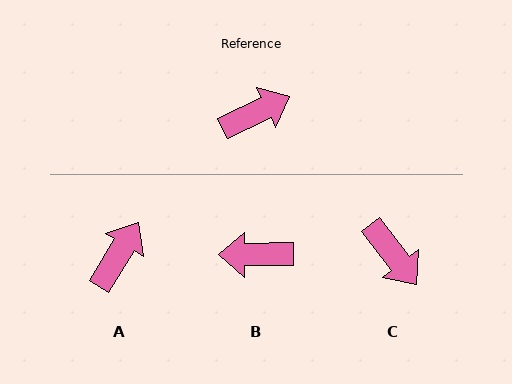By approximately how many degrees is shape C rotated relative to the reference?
Approximately 78 degrees clockwise.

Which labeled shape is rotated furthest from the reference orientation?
B, about 155 degrees away.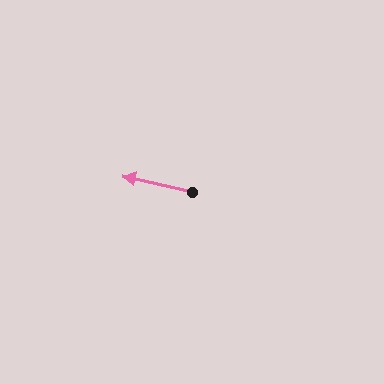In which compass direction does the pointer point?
West.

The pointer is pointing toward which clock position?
Roughly 9 o'clock.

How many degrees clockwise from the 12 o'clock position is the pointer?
Approximately 283 degrees.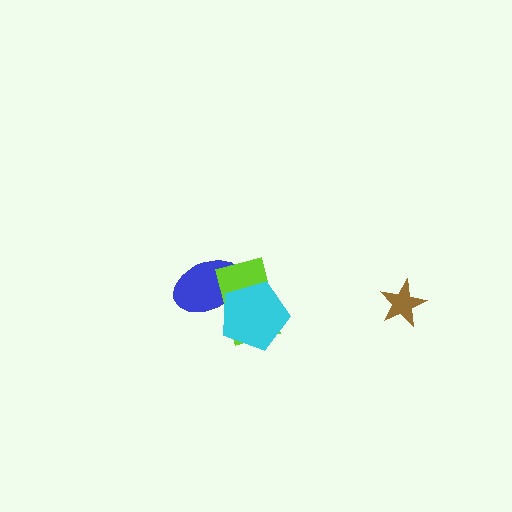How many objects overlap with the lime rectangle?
2 objects overlap with the lime rectangle.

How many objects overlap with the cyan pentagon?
2 objects overlap with the cyan pentagon.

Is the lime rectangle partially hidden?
Yes, it is partially covered by another shape.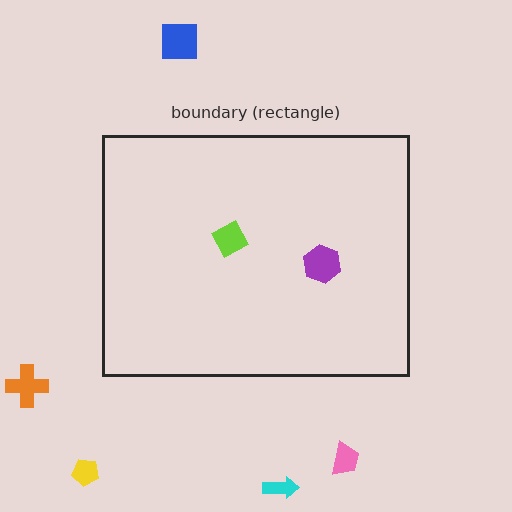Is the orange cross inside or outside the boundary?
Outside.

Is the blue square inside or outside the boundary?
Outside.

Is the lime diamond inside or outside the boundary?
Inside.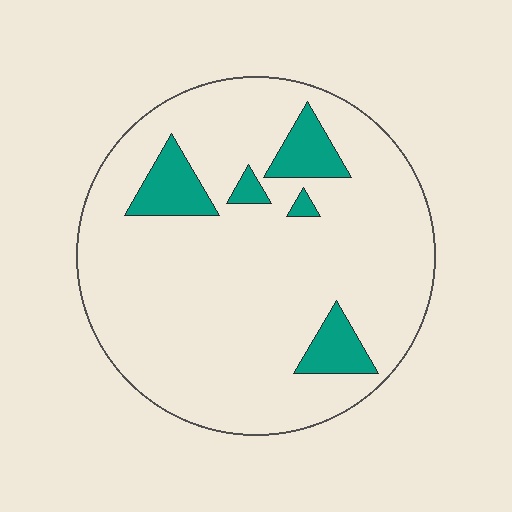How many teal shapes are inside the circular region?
5.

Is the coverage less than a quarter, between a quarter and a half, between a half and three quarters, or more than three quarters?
Less than a quarter.